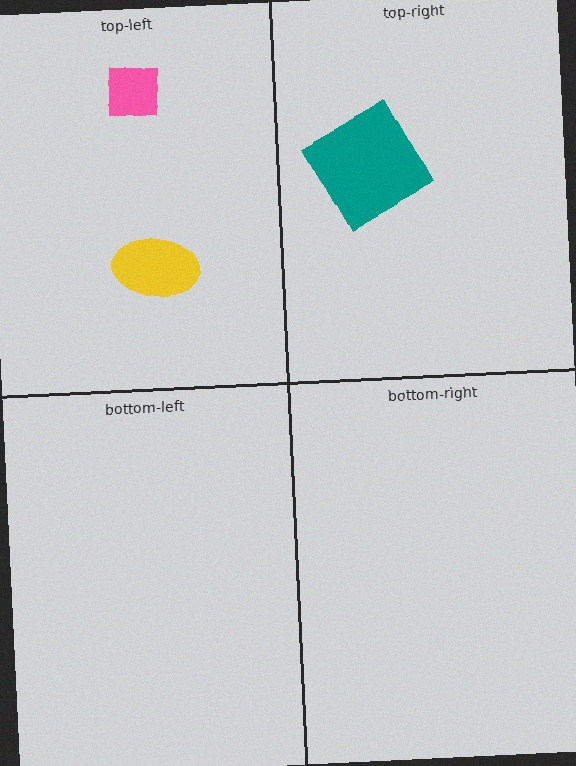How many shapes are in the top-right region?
1.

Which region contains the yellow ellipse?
The top-left region.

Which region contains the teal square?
The top-right region.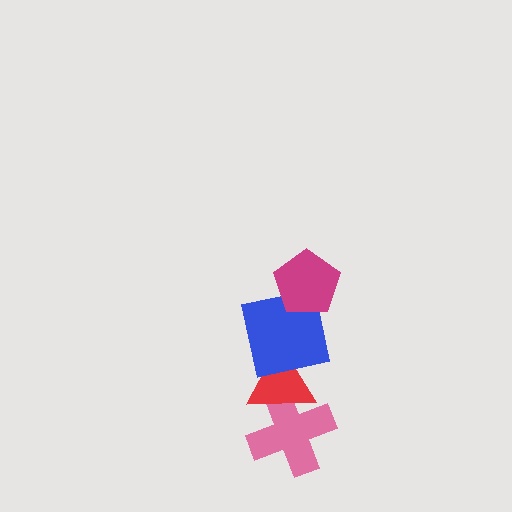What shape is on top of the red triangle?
The blue square is on top of the red triangle.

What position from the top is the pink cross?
The pink cross is 4th from the top.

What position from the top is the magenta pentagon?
The magenta pentagon is 1st from the top.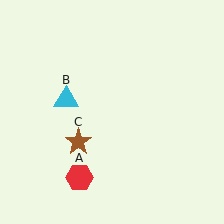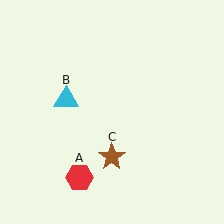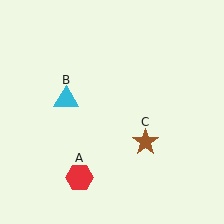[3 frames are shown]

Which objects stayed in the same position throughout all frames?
Red hexagon (object A) and cyan triangle (object B) remained stationary.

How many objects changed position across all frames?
1 object changed position: brown star (object C).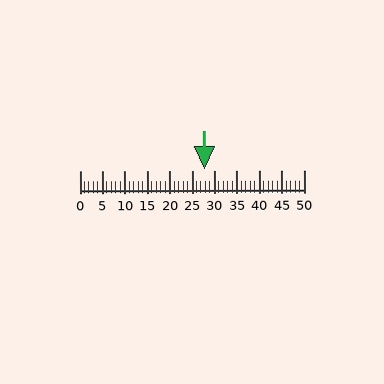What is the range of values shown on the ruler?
The ruler shows values from 0 to 50.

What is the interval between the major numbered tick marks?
The major tick marks are spaced 5 units apart.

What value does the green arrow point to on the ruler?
The green arrow points to approximately 28.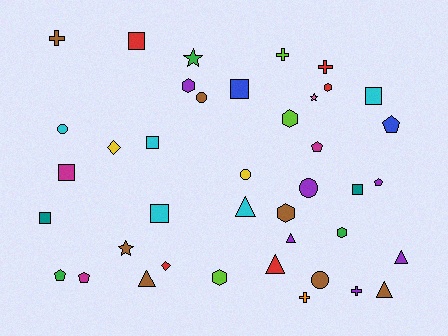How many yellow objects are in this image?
There are 2 yellow objects.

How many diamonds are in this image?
There are 2 diamonds.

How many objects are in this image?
There are 40 objects.